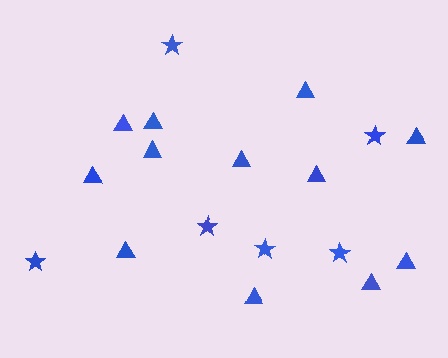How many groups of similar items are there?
There are 2 groups: one group of stars (6) and one group of triangles (12).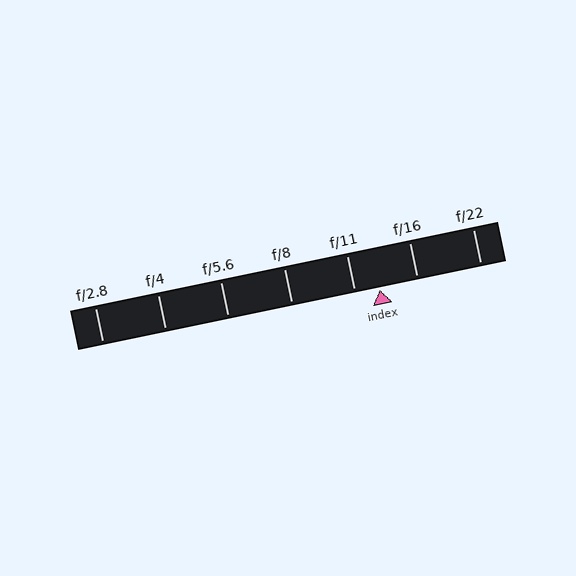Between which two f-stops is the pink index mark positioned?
The index mark is between f/11 and f/16.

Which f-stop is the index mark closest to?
The index mark is closest to f/11.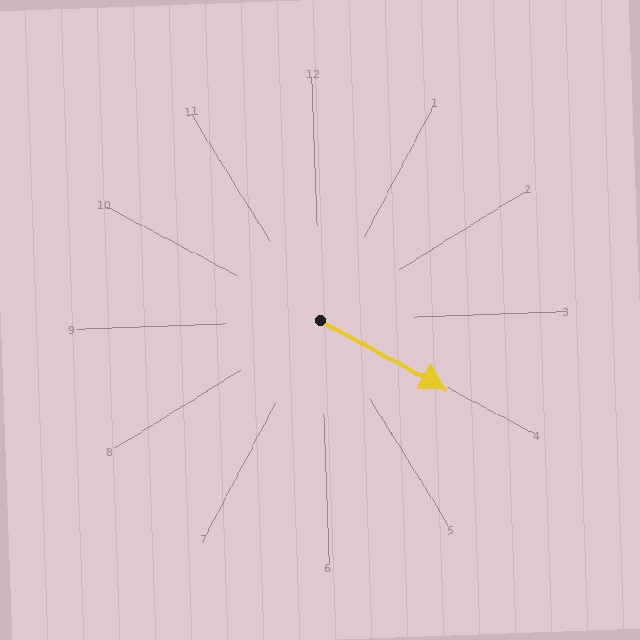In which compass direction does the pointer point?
Southeast.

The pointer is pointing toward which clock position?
Roughly 4 o'clock.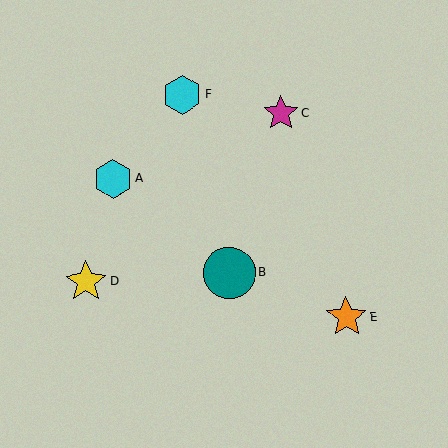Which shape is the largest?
The teal circle (labeled B) is the largest.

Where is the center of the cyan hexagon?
The center of the cyan hexagon is at (182, 95).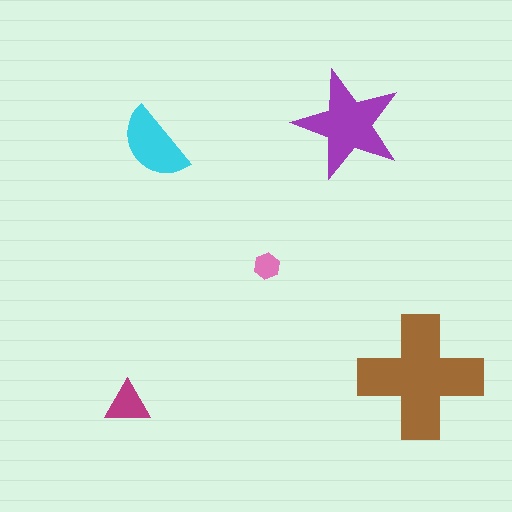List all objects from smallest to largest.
The pink hexagon, the magenta triangle, the cyan semicircle, the purple star, the brown cross.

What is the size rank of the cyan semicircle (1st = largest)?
3rd.